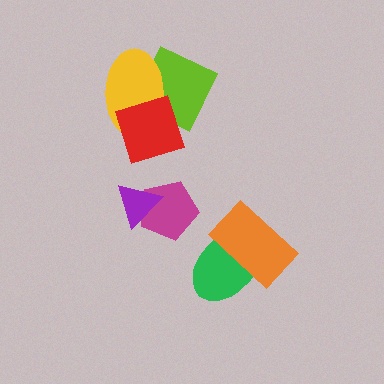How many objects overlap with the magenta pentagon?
1 object overlaps with the magenta pentagon.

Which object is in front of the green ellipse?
The orange rectangle is in front of the green ellipse.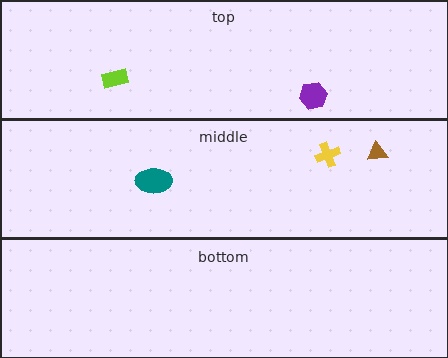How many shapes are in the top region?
2.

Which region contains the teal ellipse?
The middle region.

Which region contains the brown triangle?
The middle region.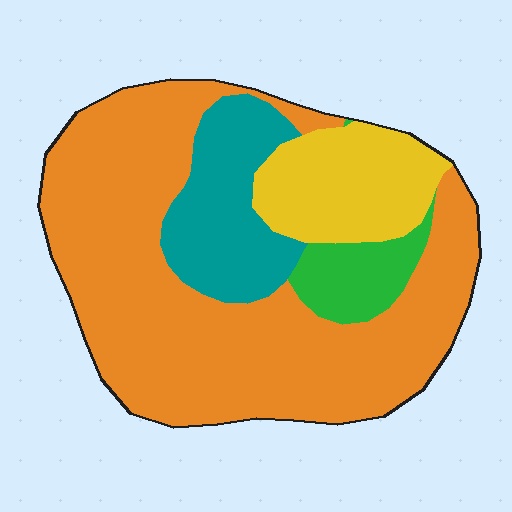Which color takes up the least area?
Green, at roughly 5%.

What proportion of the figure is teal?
Teal takes up about one sixth (1/6) of the figure.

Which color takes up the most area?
Orange, at roughly 60%.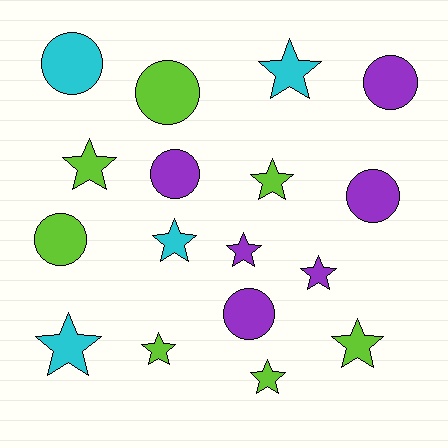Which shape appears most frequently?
Star, with 10 objects.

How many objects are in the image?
There are 17 objects.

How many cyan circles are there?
There is 1 cyan circle.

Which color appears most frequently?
Lime, with 7 objects.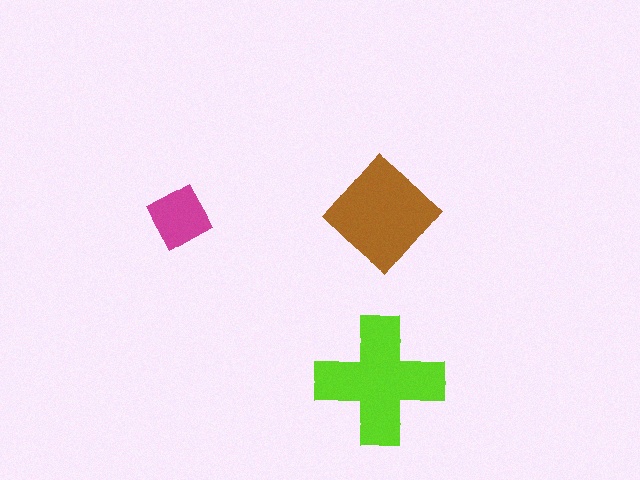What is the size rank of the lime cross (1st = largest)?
1st.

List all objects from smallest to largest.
The magenta square, the brown diamond, the lime cross.